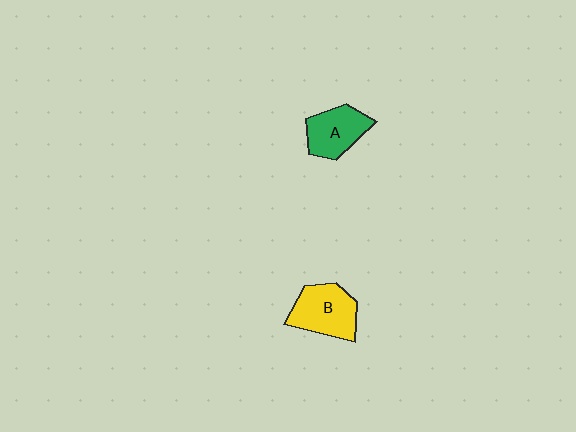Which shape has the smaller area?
Shape A (green).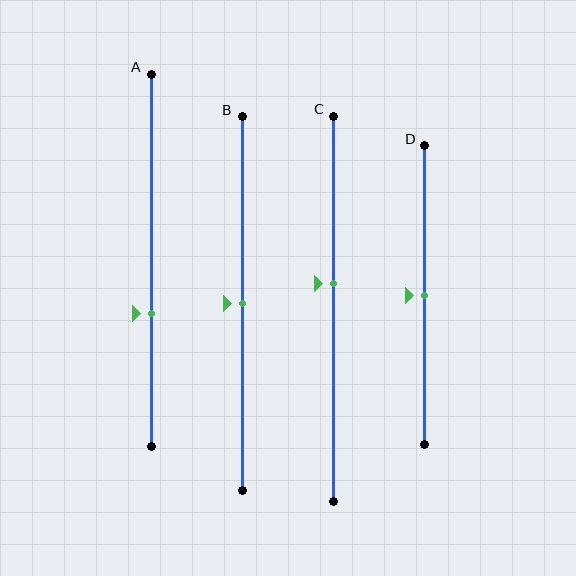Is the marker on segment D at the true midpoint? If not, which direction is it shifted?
Yes, the marker on segment D is at the true midpoint.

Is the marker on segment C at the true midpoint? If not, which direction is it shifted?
No, the marker on segment C is shifted upward by about 6% of the segment length.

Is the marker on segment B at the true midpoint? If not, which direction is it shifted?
Yes, the marker on segment B is at the true midpoint.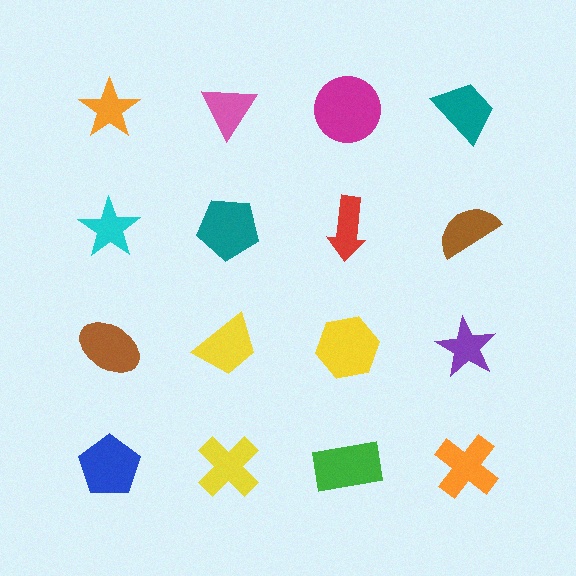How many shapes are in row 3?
4 shapes.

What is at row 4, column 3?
A green rectangle.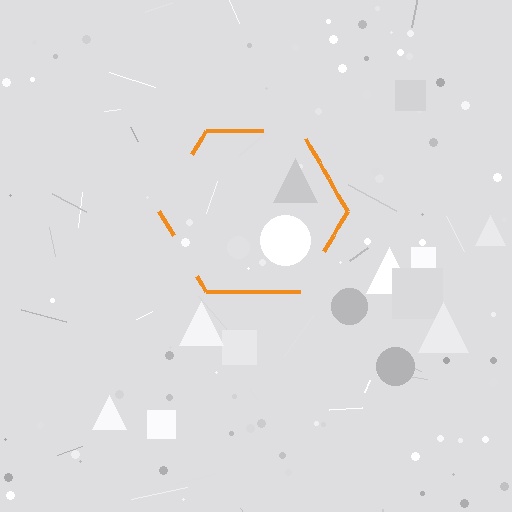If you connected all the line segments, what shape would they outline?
They would outline a hexagon.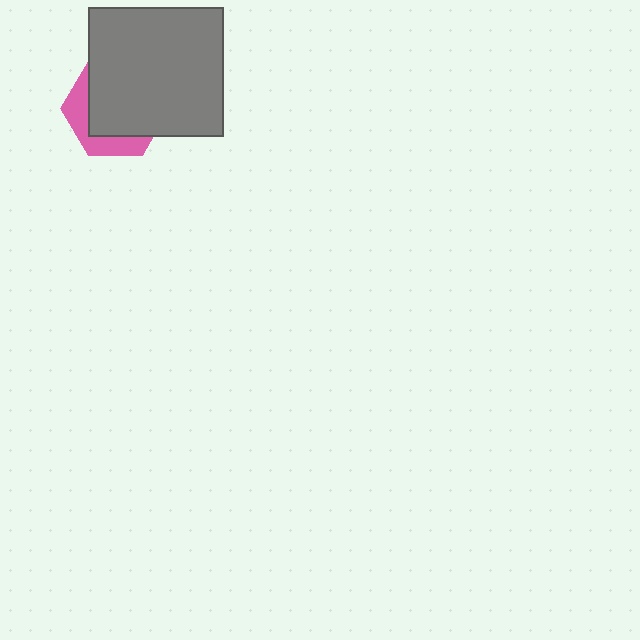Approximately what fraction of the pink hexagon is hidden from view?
Roughly 70% of the pink hexagon is hidden behind the gray rectangle.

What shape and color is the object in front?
The object in front is a gray rectangle.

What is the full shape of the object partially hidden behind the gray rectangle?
The partially hidden object is a pink hexagon.